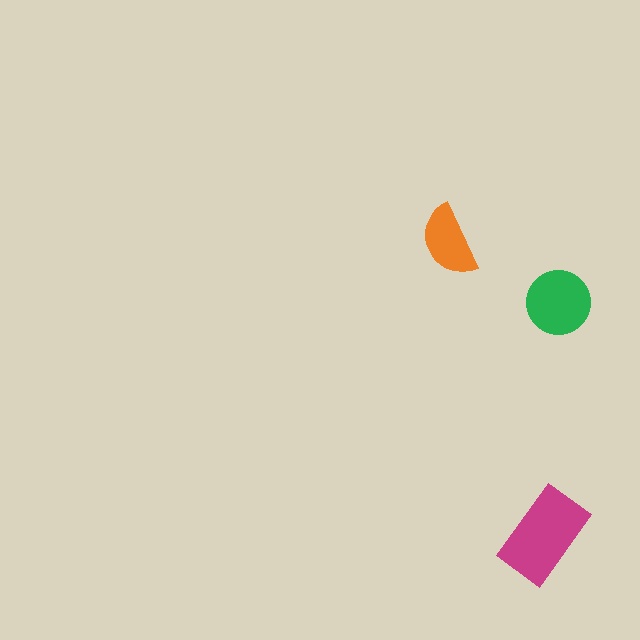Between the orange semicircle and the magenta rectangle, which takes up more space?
The magenta rectangle.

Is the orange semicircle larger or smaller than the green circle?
Smaller.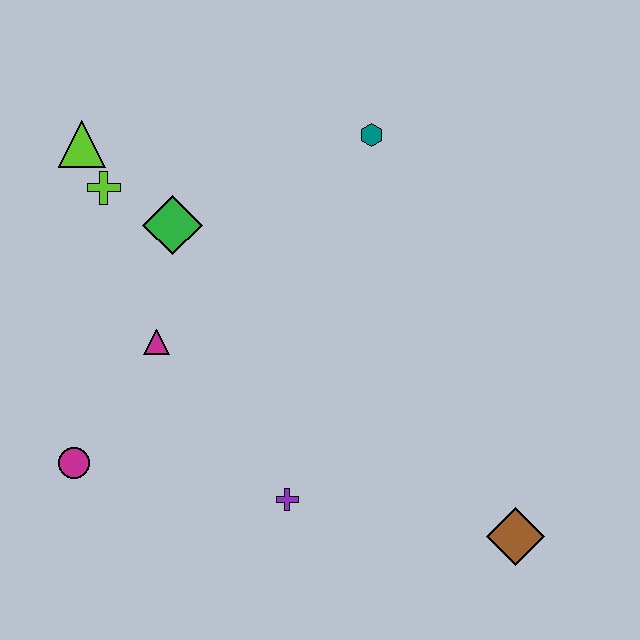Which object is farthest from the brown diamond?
The lime triangle is farthest from the brown diamond.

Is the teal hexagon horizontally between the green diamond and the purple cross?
No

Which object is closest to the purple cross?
The magenta triangle is closest to the purple cross.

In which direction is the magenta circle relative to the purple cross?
The magenta circle is to the left of the purple cross.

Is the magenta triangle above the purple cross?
Yes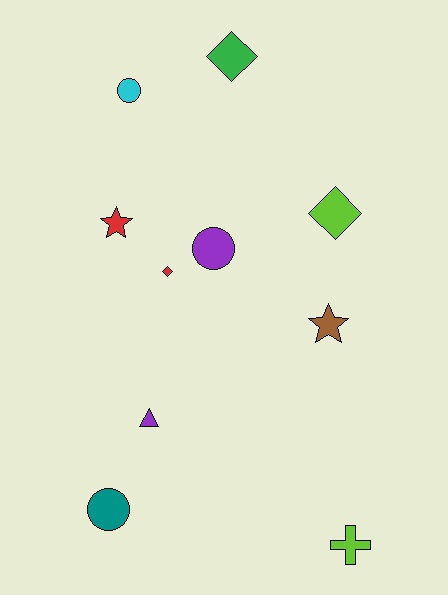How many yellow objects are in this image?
There are no yellow objects.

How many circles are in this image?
There are 3 circles.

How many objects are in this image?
There are 10 objects.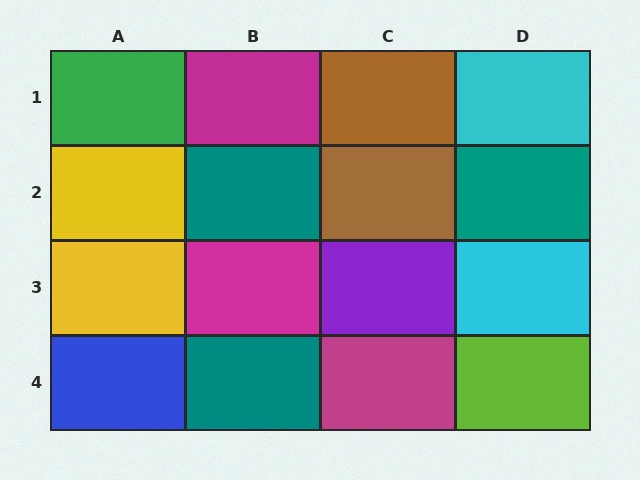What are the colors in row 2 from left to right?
Yellow, teal, brown, teal.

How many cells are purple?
1 cell is purple.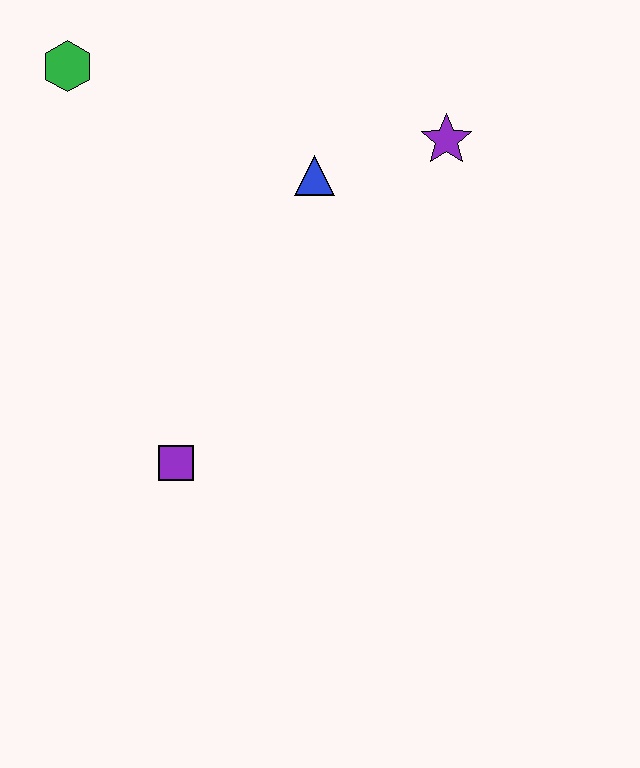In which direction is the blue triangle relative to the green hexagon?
The blue triangle is to the right of the green hexagon.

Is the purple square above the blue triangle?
No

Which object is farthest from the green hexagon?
The purple square is farthest from the green hexagon.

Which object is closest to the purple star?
The blue triangle is closest to the purple star.